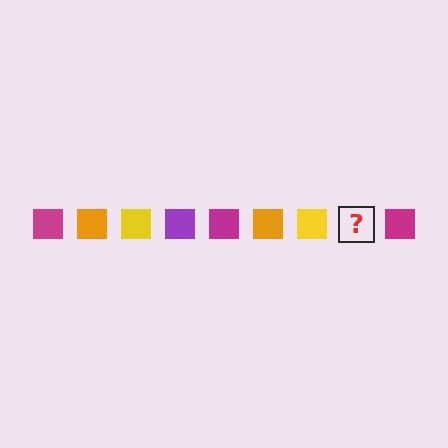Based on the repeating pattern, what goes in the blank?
The blank should be a purple square.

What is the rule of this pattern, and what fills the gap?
The rule is that the pattern cycles through magenta, orange, yellow, purple squares. The gap should be filled with a purple square.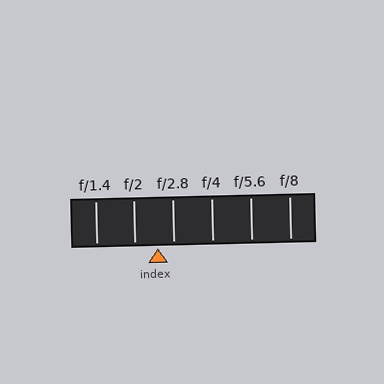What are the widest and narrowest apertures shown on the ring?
The widest aperture shown is f/1.4 and the narrowest is f/8.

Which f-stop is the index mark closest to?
The index mark is closest to f/2.8.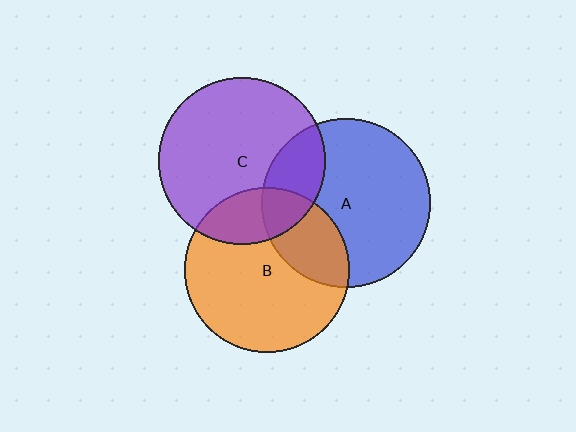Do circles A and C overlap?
Yes.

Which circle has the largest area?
Circle A (blue).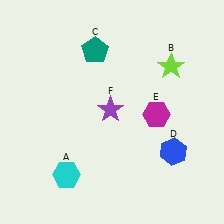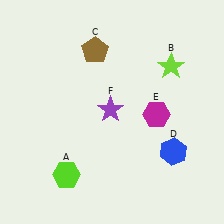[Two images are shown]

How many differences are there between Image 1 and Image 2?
There are 2 differences between the two images.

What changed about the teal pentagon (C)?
In Image 1, C is teal. In Image 2, it changed to brown.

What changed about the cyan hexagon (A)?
In Image 1, A is cyan. In Image 2, it changed to lime.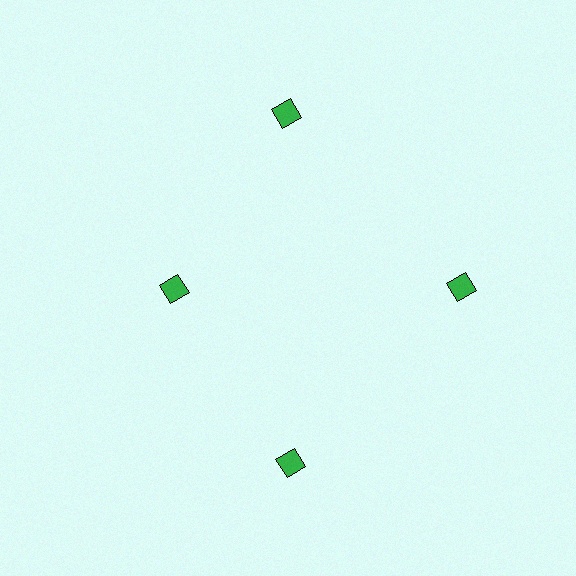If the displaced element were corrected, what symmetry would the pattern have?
It would have 4-fold rotational symmetry — the pattern would map onto itself every 90 degrees.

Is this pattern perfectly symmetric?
No. The 4 green diamonds are arranged in a ring, but one element near the 9 o'clock position is pulled inward toward the center, breaking the 4-fold rotational symmetry.